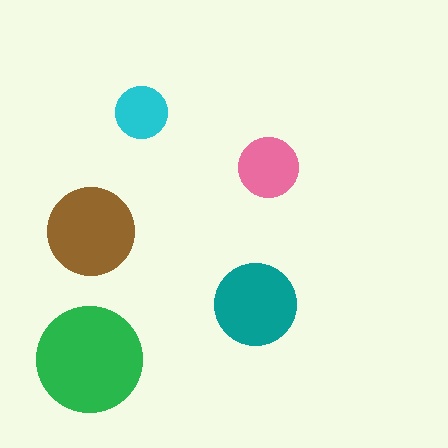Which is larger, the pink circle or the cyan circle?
The pink one.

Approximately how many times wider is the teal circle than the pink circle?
About 1.5 times wider.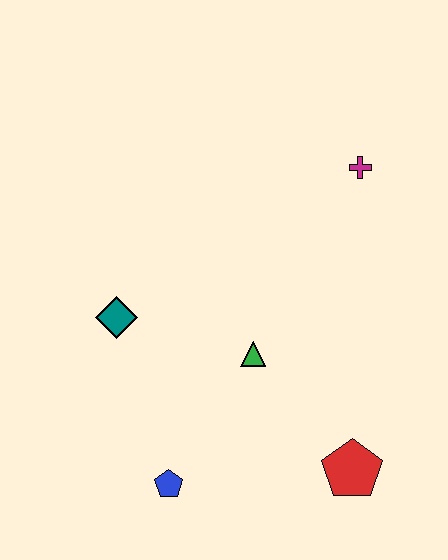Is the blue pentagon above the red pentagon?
No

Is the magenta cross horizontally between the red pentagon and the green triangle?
No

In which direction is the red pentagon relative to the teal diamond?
The red pentagon is to the right of the teal diamond.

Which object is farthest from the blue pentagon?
The magenta cross is farthest from the blue pentagon.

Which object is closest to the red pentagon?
The green triangle is closest to the red pentagon.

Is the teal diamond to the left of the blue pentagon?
Yes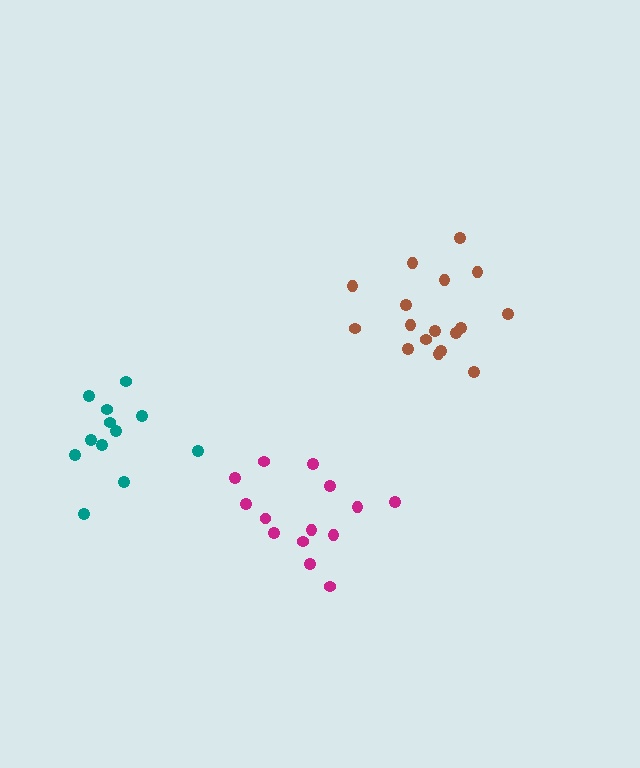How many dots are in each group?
Group 1: 17 dots, Group 2: 14 dots, Group 3: 12 dots (43 total).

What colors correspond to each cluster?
The clusters are colored: brown, magenta, teal.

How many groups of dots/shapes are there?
There are 3 groups.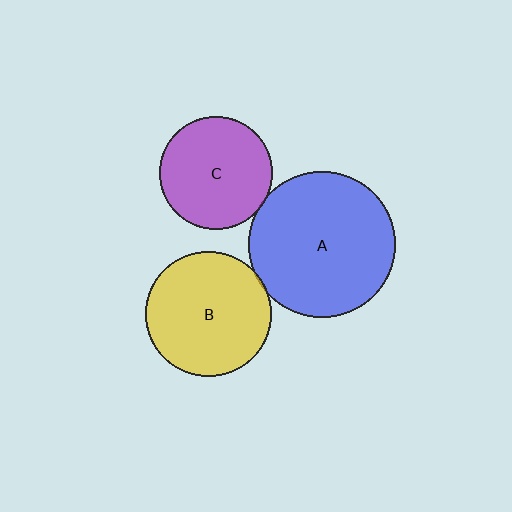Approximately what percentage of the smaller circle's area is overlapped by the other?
Approximately 5%.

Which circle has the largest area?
Circle A (blue).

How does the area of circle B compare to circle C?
Approximately 1.2 times.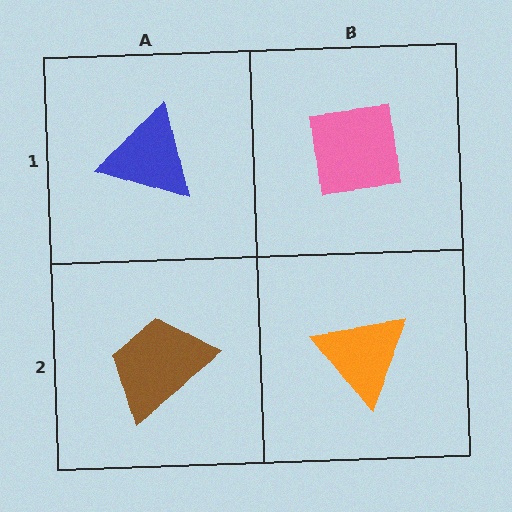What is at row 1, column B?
A pink square.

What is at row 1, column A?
A blue triangle.